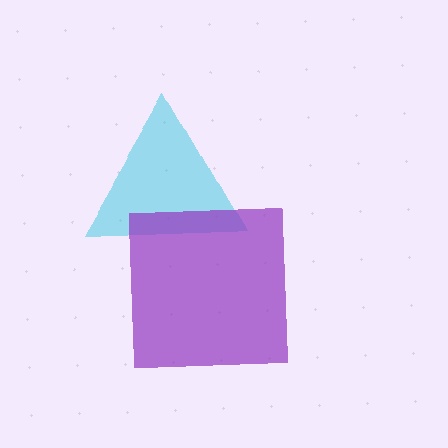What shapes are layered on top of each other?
The layered shapes are: a cyan triangle, a purple square.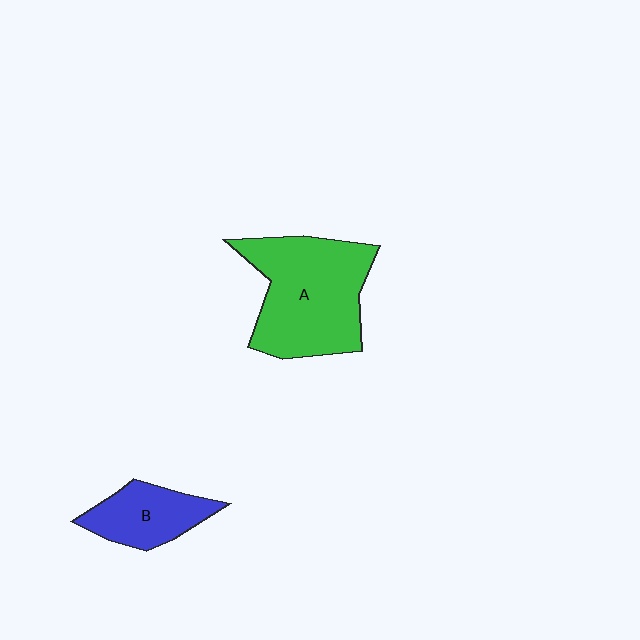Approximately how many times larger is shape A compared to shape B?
Approximately 2.1 times.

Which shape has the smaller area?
Shape B (blue).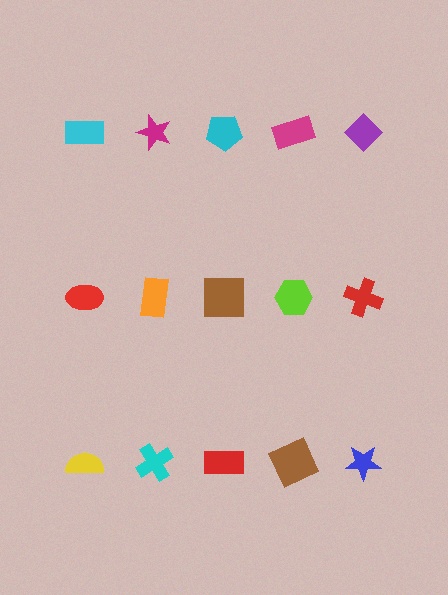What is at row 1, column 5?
A purple diamond.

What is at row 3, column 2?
A cyan cross.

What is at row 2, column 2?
An orange rectangle.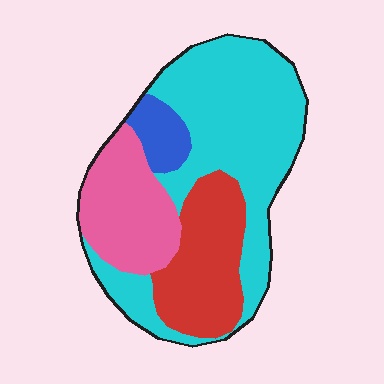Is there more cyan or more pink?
Cyan.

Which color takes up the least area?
Blue, at roughly 5%.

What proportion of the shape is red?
Red takes up about one fifth (1/5) of the shape.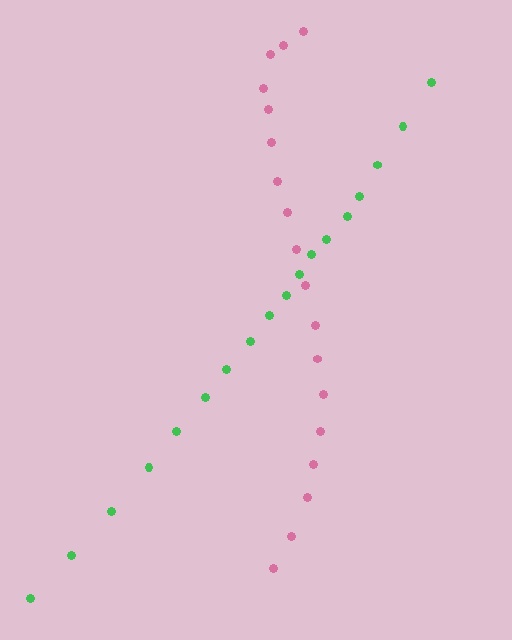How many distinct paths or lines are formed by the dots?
There are 2 distinct paths.